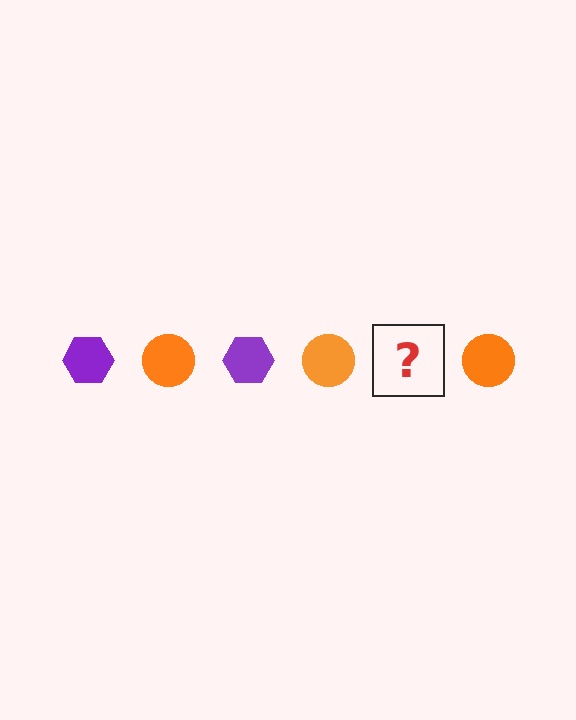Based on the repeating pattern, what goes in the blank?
The blank should be a purple hexagon.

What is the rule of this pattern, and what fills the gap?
The rule is that the pattern alternates between purple hexagon and orange circle. The gap should be filled with a purple hexagon.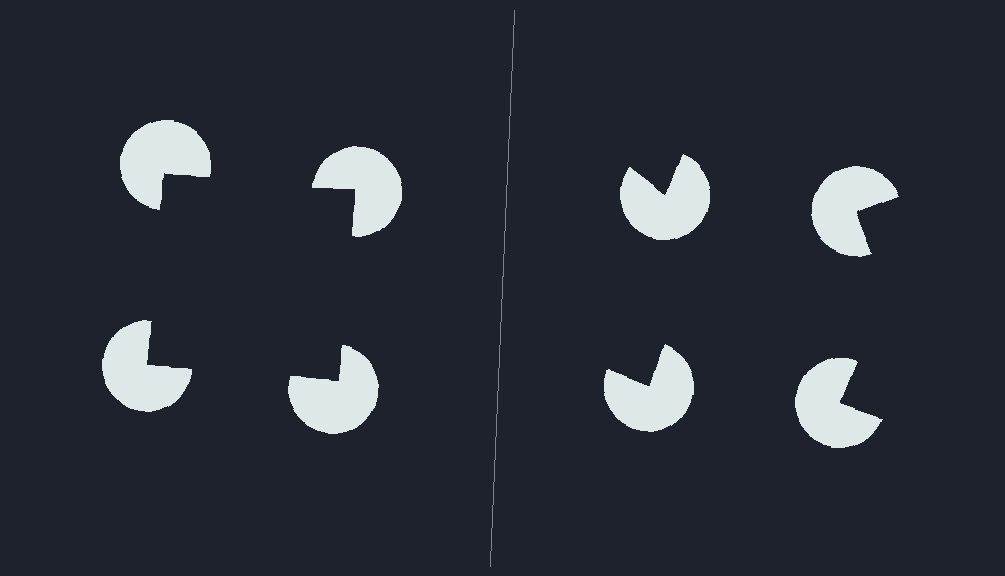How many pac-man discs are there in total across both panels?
8 — 4 on each side.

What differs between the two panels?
The pac-man discs are positioned identically on both sides; only the wedge orientations differ. On the left they align to a square; on the right they are misaligned.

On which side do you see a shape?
An illusory square appears on the left side. On the right side the wedge cuts are rotated, so no coherent shape forms.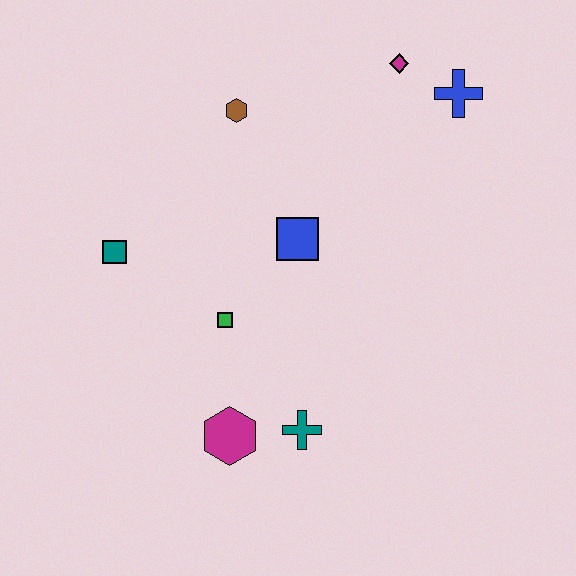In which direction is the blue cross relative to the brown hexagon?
The blue cross is to the right of the brown hexagon.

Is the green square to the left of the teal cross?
Yes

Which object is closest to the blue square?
The green square is closest to the blue square.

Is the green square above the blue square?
No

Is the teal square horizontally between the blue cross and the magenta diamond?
No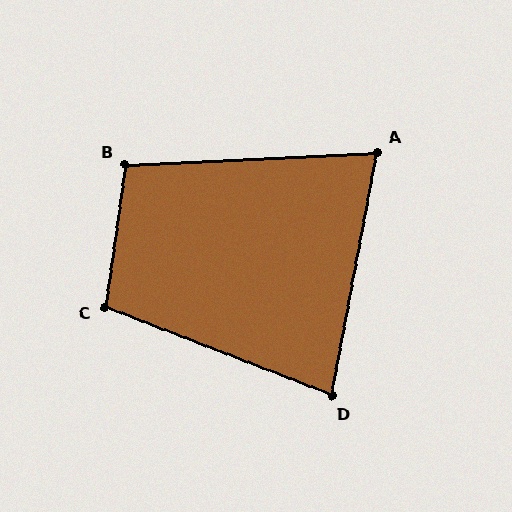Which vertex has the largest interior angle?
C, at approximately 103 degrees.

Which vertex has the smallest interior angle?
A, at approximately 77 degrees.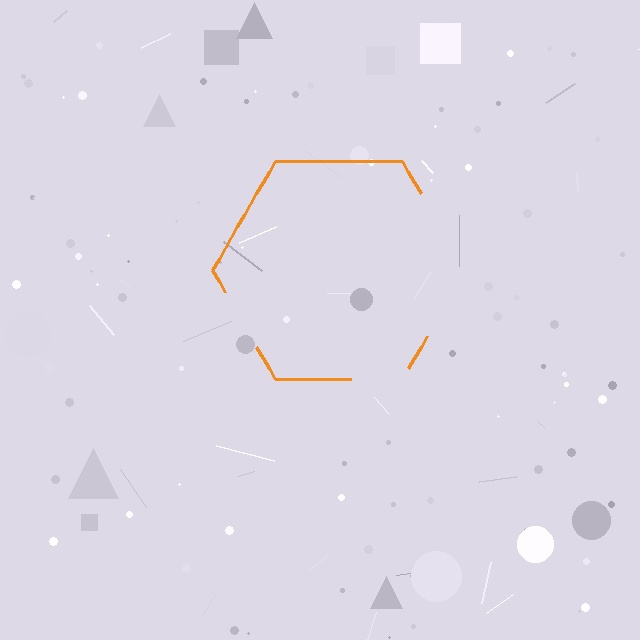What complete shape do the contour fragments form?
The contour fragments form a hexagon.